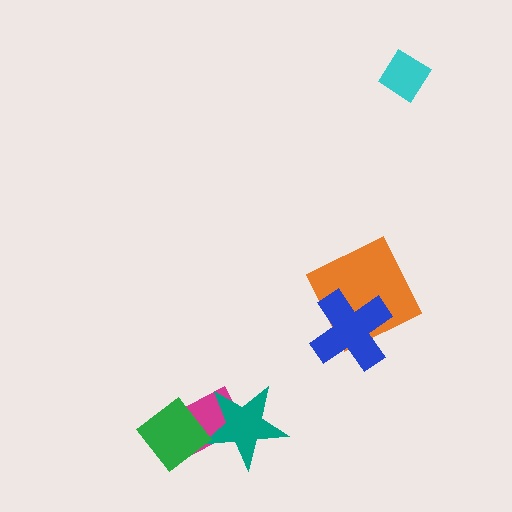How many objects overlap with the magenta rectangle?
2 objects overlap with the magenta rectangle.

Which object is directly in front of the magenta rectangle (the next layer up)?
The teal star is directly in front of the magenta rectangle.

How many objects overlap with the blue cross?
1 object overlaps with the blue cross.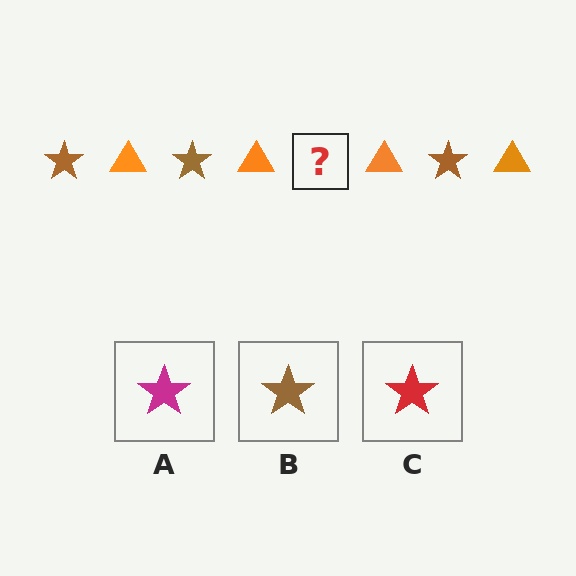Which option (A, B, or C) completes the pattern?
B.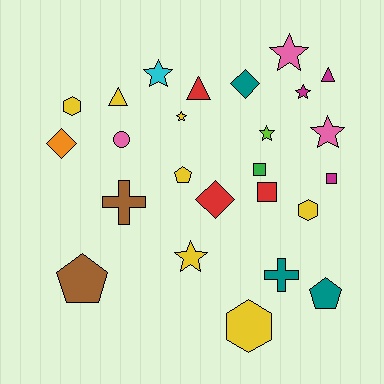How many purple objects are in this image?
There are no purple objects.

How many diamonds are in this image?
There are 3 diamonds.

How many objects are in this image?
There are 25 objects.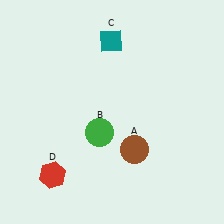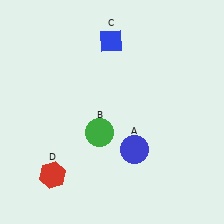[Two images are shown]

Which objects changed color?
A changed from brown to blue. C changed from teal to blue.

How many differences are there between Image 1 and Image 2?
There are 2 differences between the two images.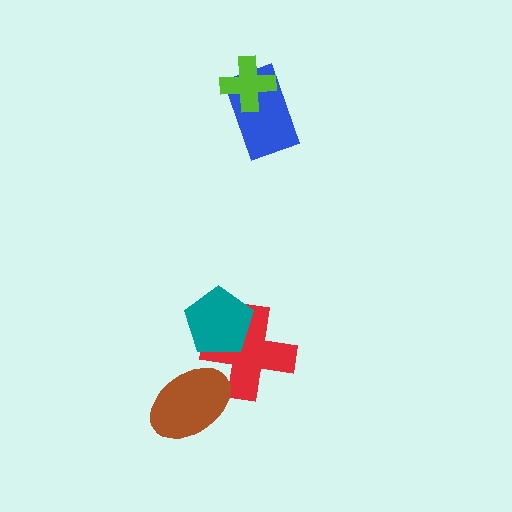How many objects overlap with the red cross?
2 objects overlap with the red cross.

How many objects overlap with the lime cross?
1 object overlaps with the lime cross.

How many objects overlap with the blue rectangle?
1 object overlaps with the blue rectangle.